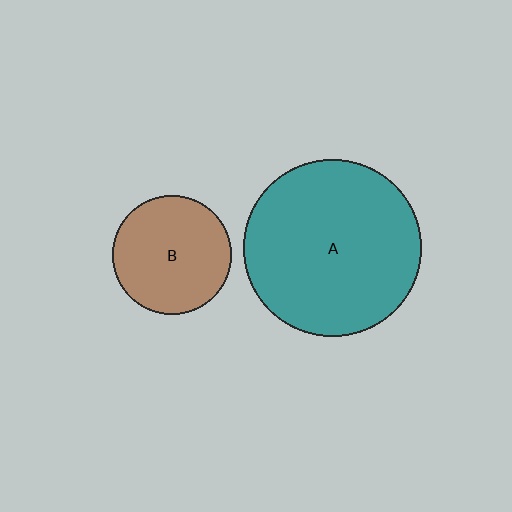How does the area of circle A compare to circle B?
Approximately 2.2 times.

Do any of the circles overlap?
No, none of the circles overlap.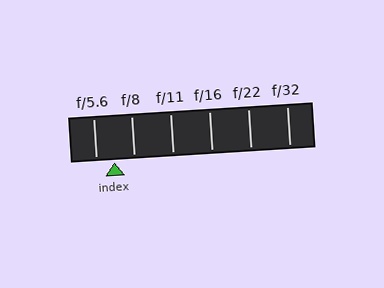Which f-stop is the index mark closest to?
The index mark is closest to f/5.6.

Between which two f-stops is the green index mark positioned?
The index mark is between f/5.6 and f/8.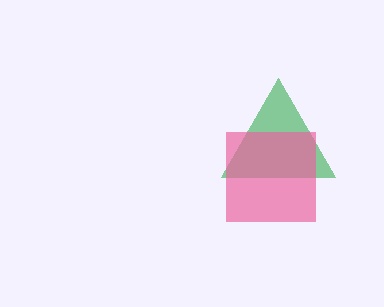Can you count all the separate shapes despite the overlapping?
Yes, there are 2 separate shapes.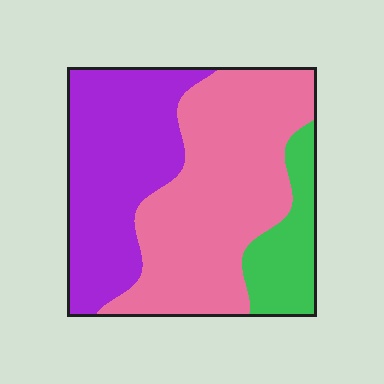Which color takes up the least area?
Green, at roughly 15%.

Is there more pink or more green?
Pink.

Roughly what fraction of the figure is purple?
Purple takes up about three eighths (3/8) of the figure.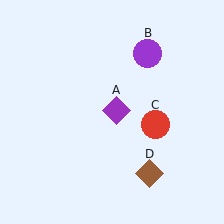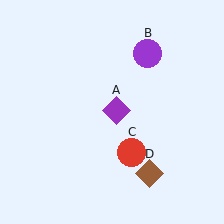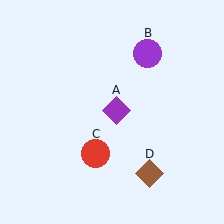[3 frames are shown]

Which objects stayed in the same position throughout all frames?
Purple diamond (object A) and purple circle (object B) and brown diamond (object D) remained stationary.